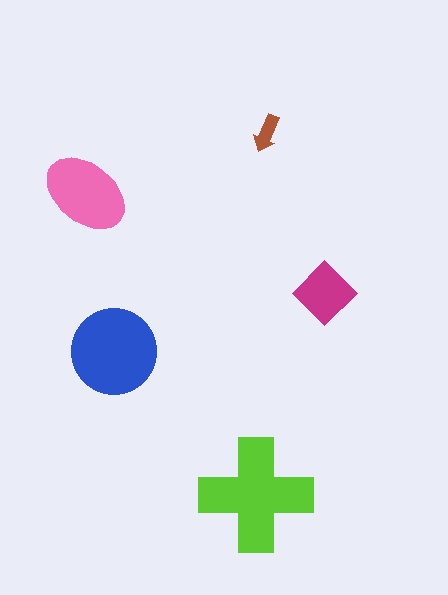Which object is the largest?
The lime cross.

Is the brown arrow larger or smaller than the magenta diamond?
Smaller.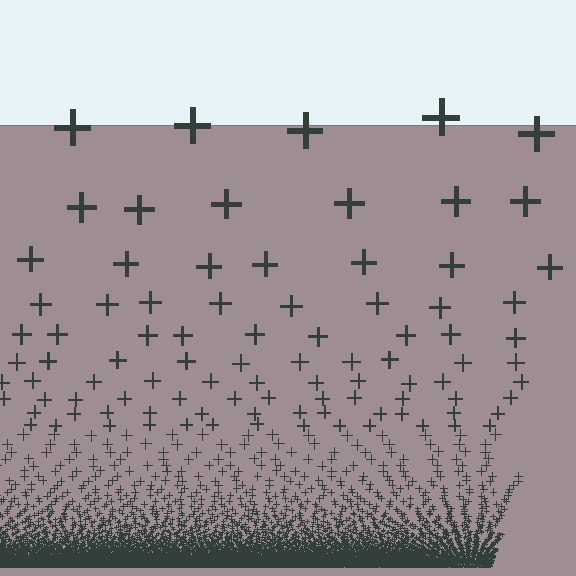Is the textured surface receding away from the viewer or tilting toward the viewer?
The surface appears to tilt toward the viewer. Texture elements get larger and sparser toward the top.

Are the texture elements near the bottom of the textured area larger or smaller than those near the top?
Smaller. The gradient is inverted — elements near the bottom are smaller and denser.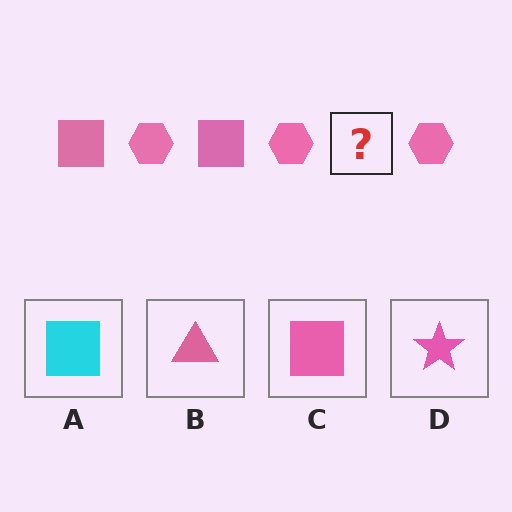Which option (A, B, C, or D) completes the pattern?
C.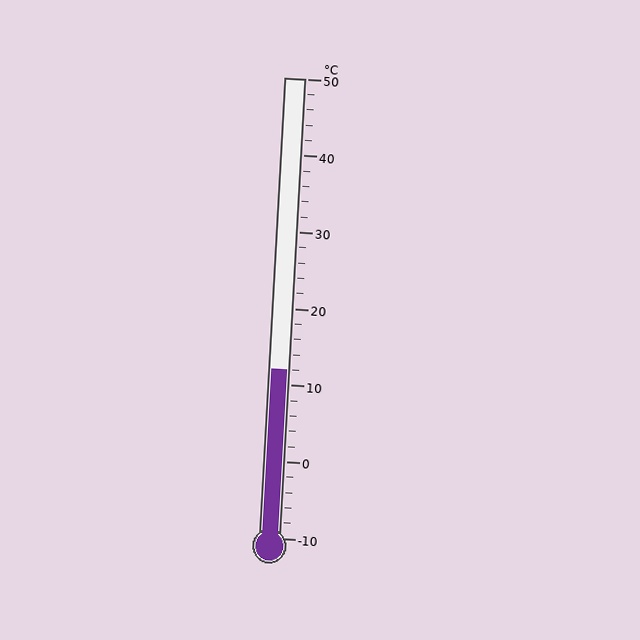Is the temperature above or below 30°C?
The temperature is below 30°C.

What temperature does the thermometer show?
The thermometer shows approximately 12°C.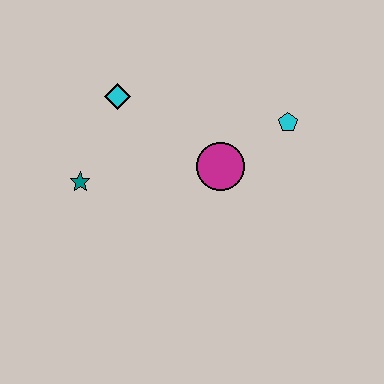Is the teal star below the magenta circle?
Yes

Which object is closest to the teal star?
The cyan diamond is closest to the teal star.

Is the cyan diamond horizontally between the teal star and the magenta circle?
Yes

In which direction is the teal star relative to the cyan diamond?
The teal star is below the cyan diamond.